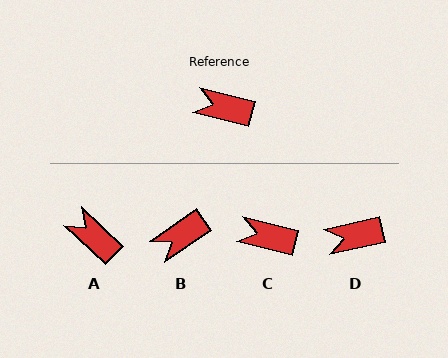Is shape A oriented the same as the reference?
No, it is off by about 30 degrees.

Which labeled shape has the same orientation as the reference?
C.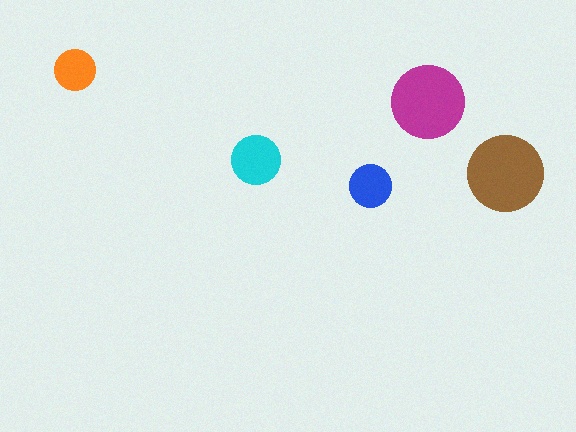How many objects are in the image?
There are 5 objects in the image.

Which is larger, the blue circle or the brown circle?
The brown one.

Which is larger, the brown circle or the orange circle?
The brown one.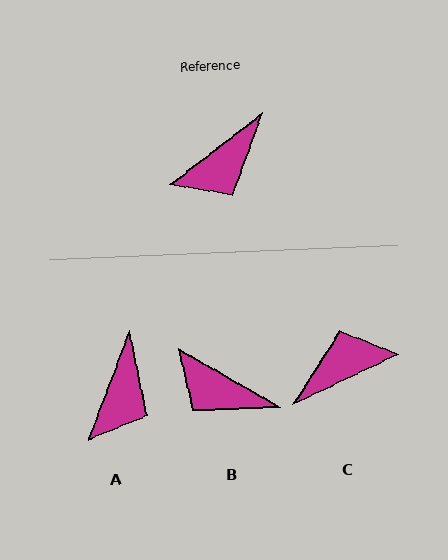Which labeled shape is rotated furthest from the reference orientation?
C, about 168 degrees away.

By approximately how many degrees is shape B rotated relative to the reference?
Approximately 68 degrees clockwise.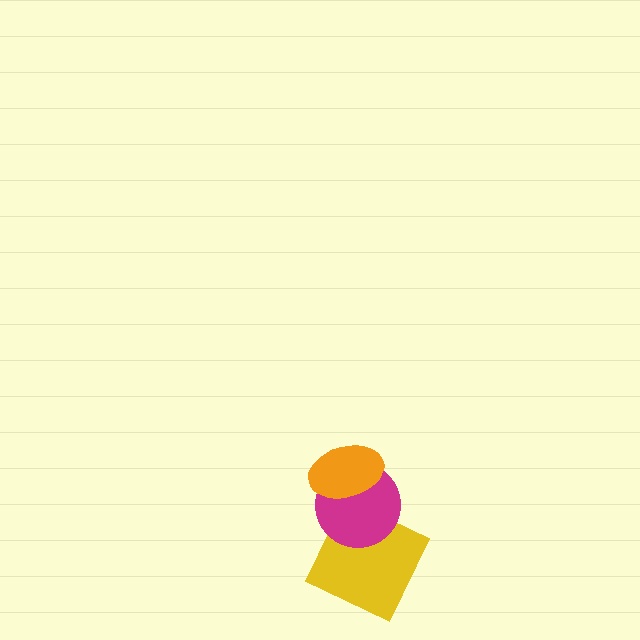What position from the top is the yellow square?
The yellow square is 3rd from the top.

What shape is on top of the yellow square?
The magenta circle is on top of the yellow square.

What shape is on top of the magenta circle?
The orange ellipse is on top of the magenta circle.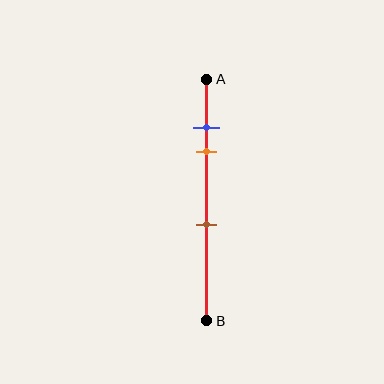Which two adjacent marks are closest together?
The blue and orange marks are the closest adjacent pair.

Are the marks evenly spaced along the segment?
No, the marks are not evenly spaced.